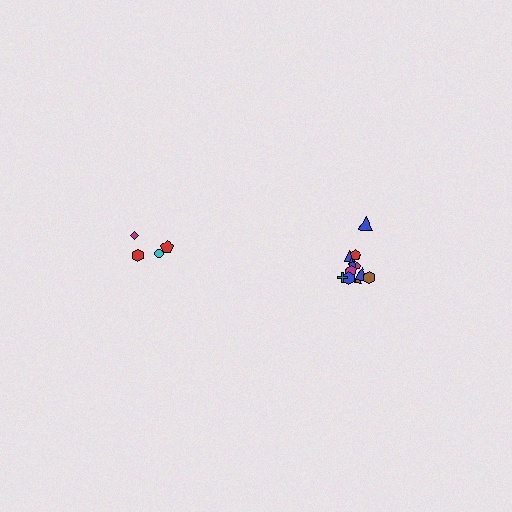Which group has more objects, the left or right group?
The right group.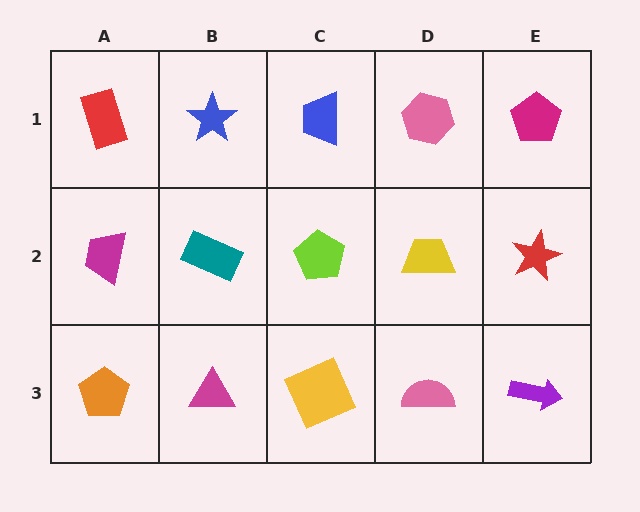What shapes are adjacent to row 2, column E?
A magenta pentagon (row 1, column E), a purple arrow (row 3, column E), a yellow trapezoid (row 2, column D).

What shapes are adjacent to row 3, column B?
A teal rectangle (row 2, column B), an orange pentagon (row 3, column A), a yellow square (row 3, column C).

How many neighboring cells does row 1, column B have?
3.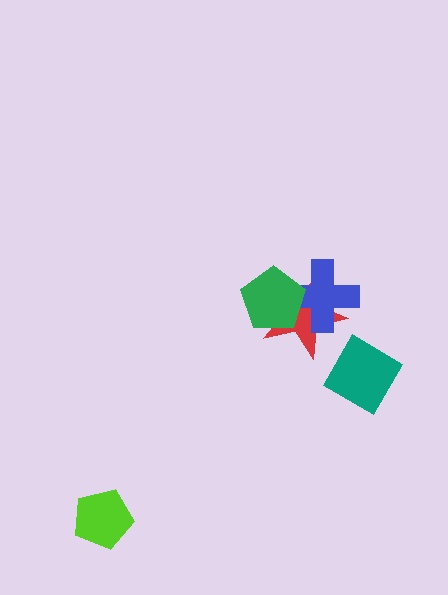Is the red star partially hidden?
Yes, it is partially covered by another shape.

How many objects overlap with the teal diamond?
0 objects overlap with the teal diamond.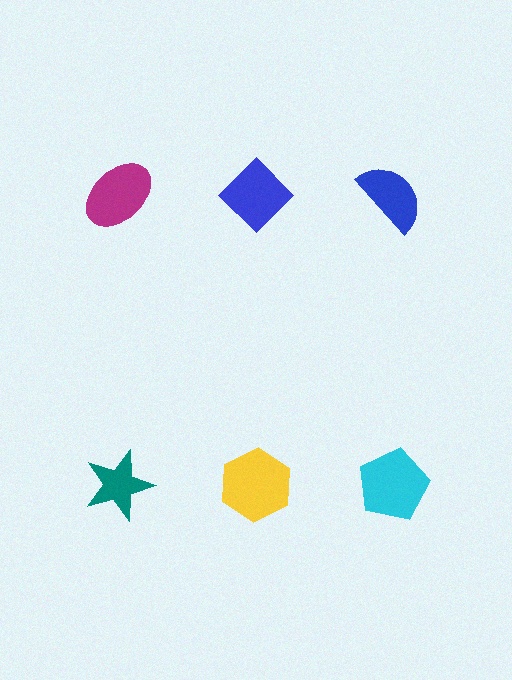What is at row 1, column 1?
A magenta ellipse.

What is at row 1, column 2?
A blue diamond.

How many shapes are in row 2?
3 shapes.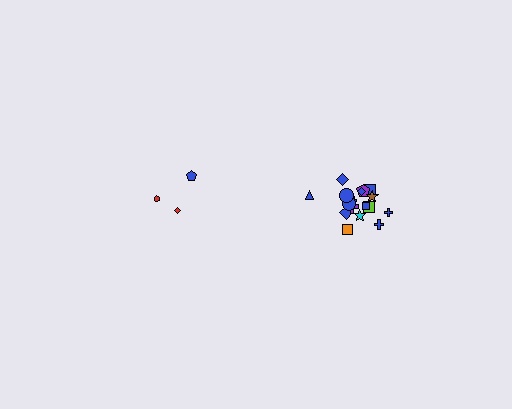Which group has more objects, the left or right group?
The right group.